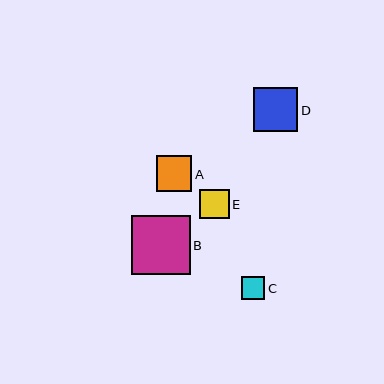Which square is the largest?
Square B is the largest with a size of approximately 59 pixels.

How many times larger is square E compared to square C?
Square E is approximately 1.3 times the size of square C.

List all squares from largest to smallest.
From largest to smallest: B, D, A, E, C.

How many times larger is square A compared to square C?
Square A is approximately 1.5 times the size of square C.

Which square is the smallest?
Square C is the smallest with a size of approximately 23 pixels.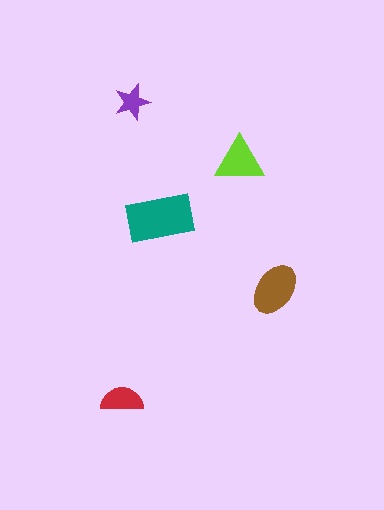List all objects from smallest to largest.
The purple star, the red semicircle, the lime triangle, the brown ellipse, the teal rectangle.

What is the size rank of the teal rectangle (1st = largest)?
1st.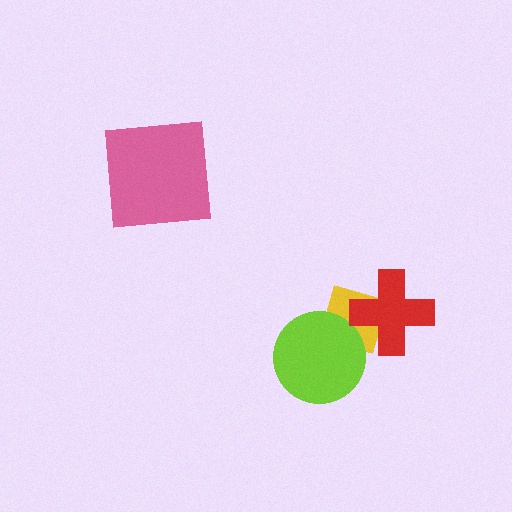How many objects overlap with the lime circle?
1 object overlaps with the lime circle.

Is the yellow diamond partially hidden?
Yes, it is partially covered by another shape.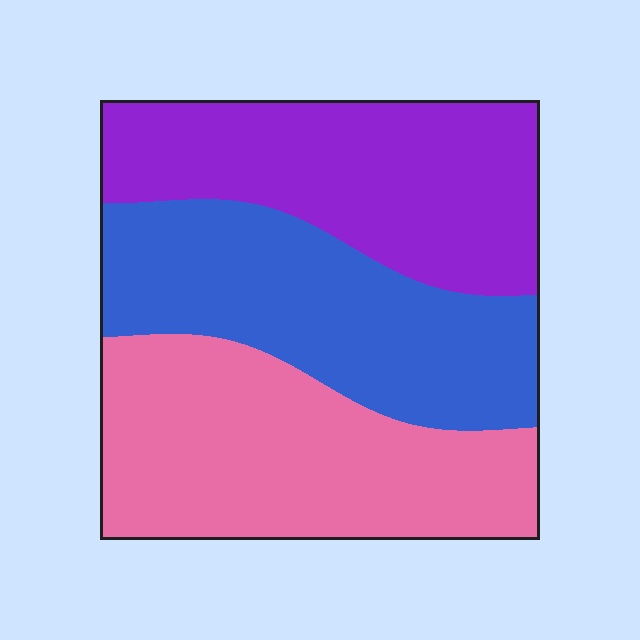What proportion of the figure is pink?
Pink covers 36% of the figure.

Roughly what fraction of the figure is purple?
Purple takes up about one third (1/3) of the figure.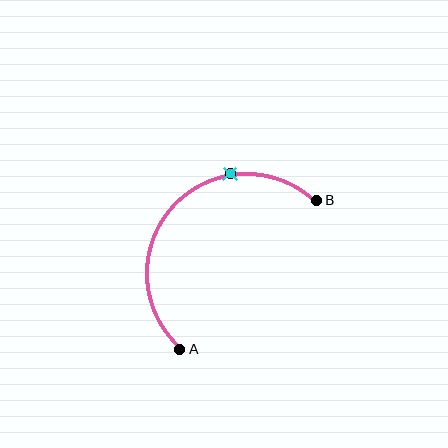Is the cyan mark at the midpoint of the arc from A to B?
No. The cyan mark lies on the arc but is closer to endpoint B. The arc midpoint would be at the point on the curve equidistant along the arc from both A and B.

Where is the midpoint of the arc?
The arc midpoint is the point on the curve farthest from the straight line joining A and B. It sits above and to the left of that line.